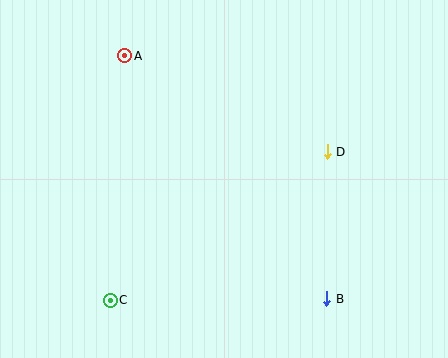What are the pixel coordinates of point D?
Point D is at (327, 152).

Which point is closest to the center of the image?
Point D at (327, 152) is closest to the center.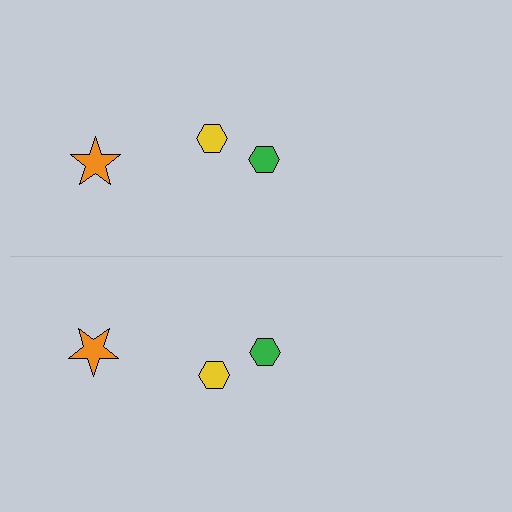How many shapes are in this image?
There are 6 shapes in this image.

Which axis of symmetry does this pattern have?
The pattern has a horizontal axis of symmetry running through the center of the image.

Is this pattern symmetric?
Yes, this pattern has bilateral (reflection) symmetry.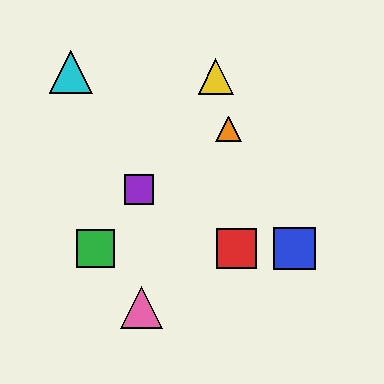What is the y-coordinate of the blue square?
The blue square is at y≈249.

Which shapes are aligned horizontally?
The red square, the blue square, the green square are aligned horizontally.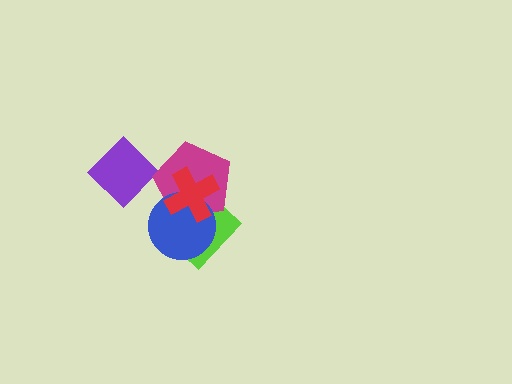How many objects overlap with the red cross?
3 objects overlap with the red cross.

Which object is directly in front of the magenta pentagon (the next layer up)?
The blue circle is directly in front of the magenta pentagon.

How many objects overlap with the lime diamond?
3 objects overlap with the lime diamond.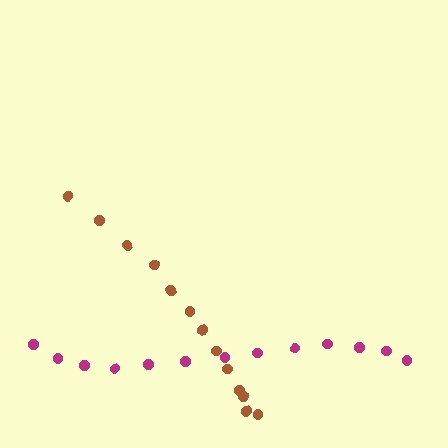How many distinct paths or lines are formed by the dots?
There are 2 distinct paths.